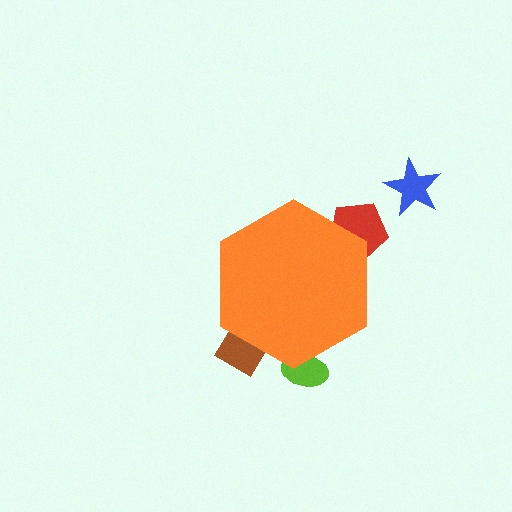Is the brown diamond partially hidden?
Yes, the brown diamond is partially hidden behind the orange hexagon.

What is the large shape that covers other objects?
An orange hexagon.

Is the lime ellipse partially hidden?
Yes, the lime ellipse is partially hidden behind the orange hexagon.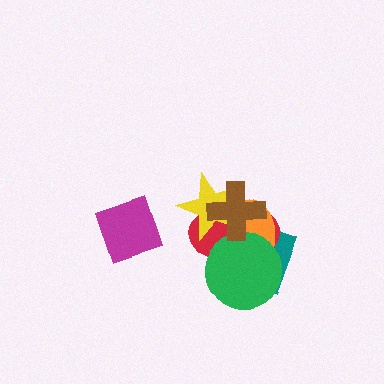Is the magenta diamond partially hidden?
No, no other shape covers it.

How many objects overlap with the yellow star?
4 objects overlap with the yellow star.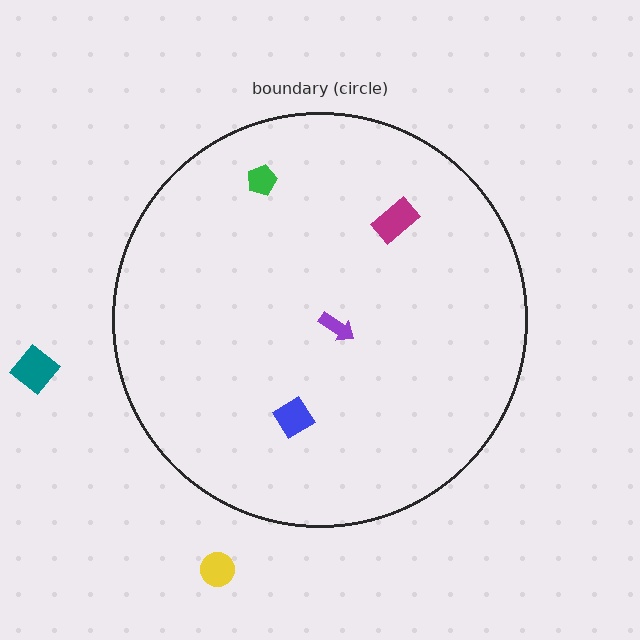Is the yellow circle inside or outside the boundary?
Outside.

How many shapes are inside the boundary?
4 inside, 2 outside.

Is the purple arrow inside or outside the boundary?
Inside.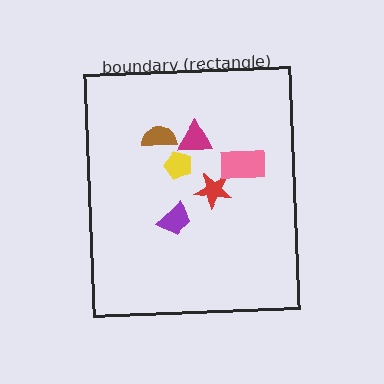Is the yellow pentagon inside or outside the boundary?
Inside.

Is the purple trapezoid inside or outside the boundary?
Inside.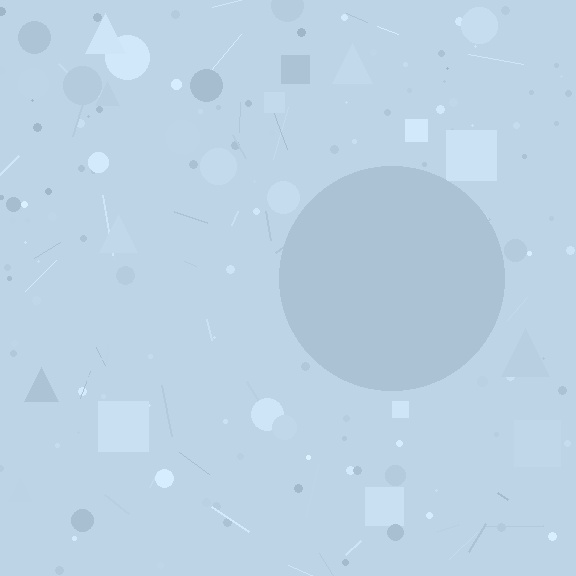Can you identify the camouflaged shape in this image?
The camouflaged shape is a circle.